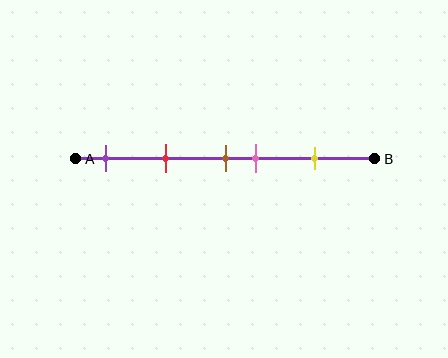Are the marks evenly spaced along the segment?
No, the marks are not evenly spaced.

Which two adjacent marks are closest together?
The brown and pink marks are the closest adjacent pair.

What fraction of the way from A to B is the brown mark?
The brown mark is approximately 50% (0.5) of the way from A to B.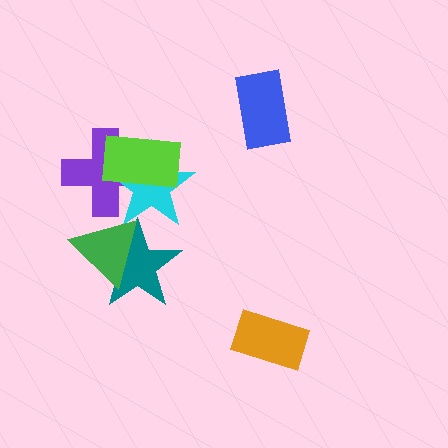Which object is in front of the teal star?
The green triangle is in front of the teal star.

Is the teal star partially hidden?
Yes, it is partially covered by another shape.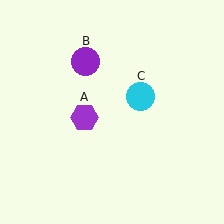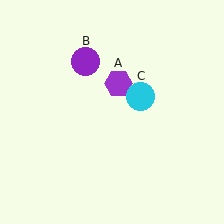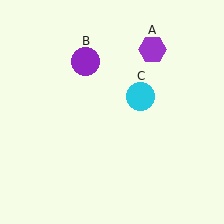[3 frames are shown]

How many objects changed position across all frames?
1 object changed position: purple hexagon (object A).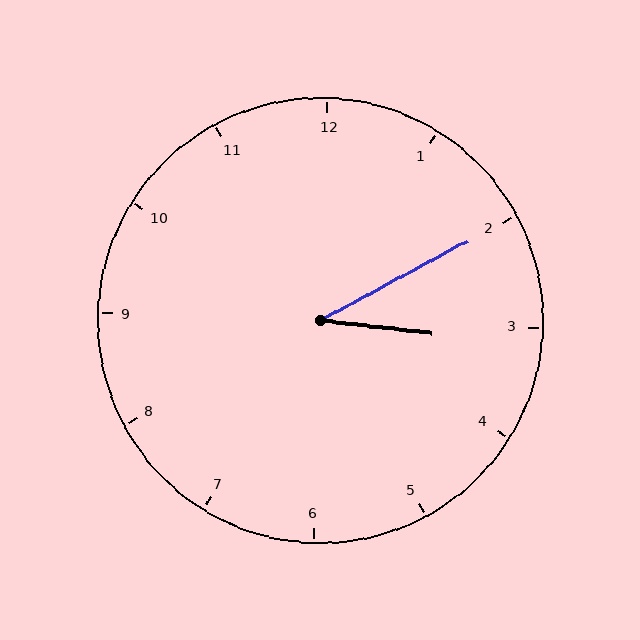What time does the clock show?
3:10.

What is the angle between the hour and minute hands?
Approximately 35 degrees.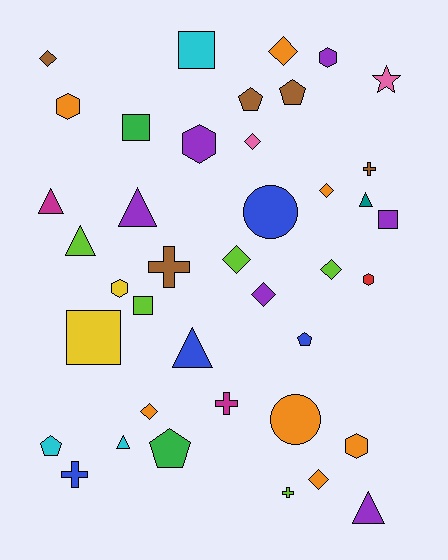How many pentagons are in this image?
There are 5 pentagons.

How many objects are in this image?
There are 40 objects.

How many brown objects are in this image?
There are 5 brown objects.